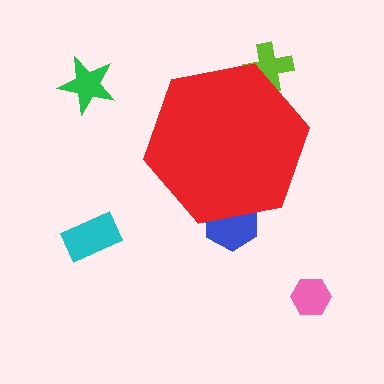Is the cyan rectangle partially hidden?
No, the cyan rectangle is fully visible.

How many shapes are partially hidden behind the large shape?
2 shapes are partially hidden.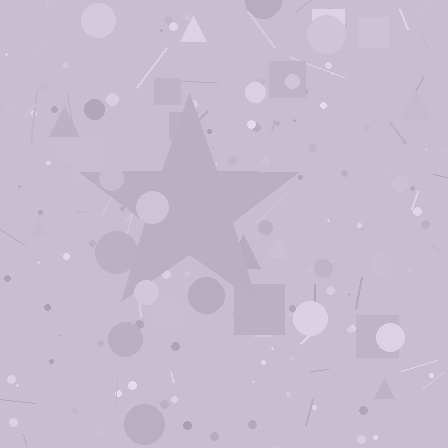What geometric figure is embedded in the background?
A star is embedded in the background.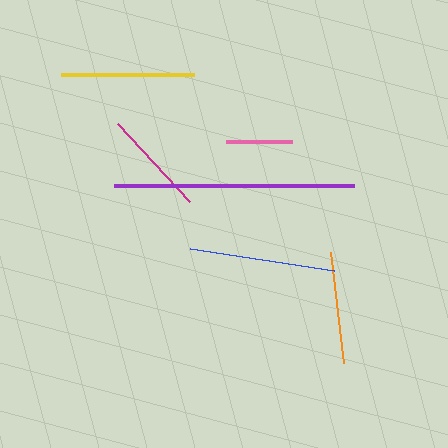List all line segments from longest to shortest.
From longest to shortest: purple, blue, yellow, orange, magenta, pink.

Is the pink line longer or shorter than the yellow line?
The yellow line is longer than the pink line.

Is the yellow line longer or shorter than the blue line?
The blue line is longer than the yellow line.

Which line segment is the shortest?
The pink line is the shortest at approximately 67 pixels.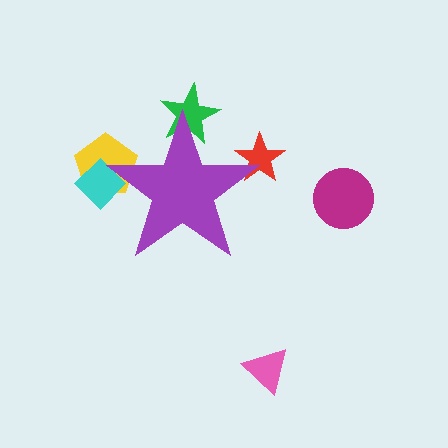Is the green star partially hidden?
Yes, the green star is partially hidden behind the purple star.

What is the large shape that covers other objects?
A purple star.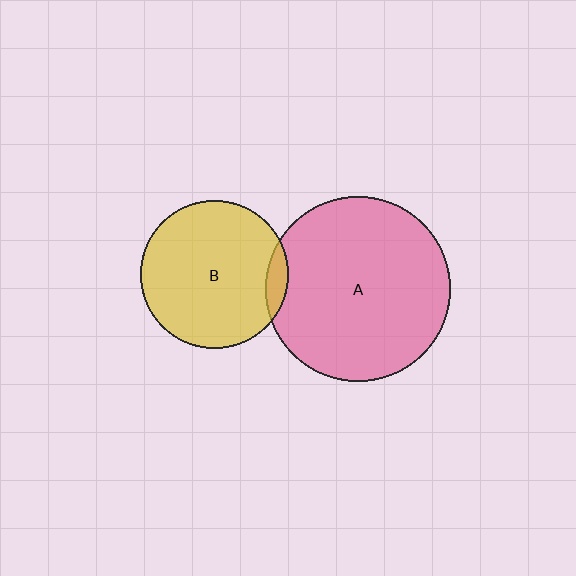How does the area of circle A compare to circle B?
Approximately 1.6 times.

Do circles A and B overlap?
Yes.